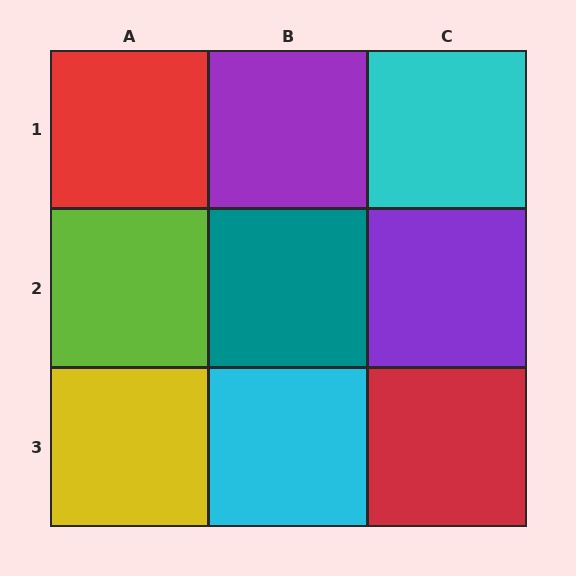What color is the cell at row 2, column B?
Teal.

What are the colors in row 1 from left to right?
Red, purple, cyan.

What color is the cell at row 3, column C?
Red.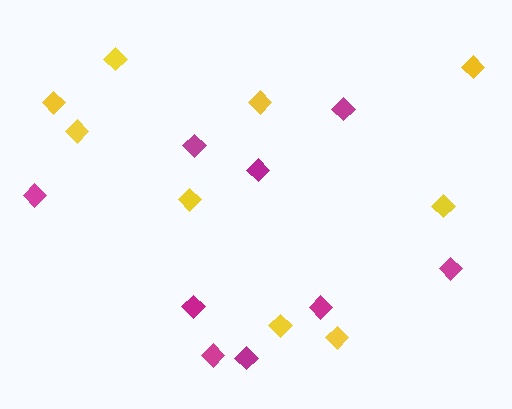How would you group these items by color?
There are 2 groups: one group of magenta diamonds (9) and one group of yellow diamonds (9).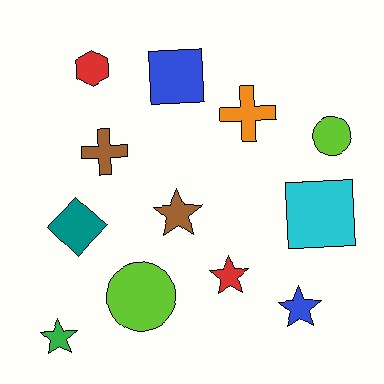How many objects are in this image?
There are 12 objects.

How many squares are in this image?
There are 2 squares.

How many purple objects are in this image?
There are no purple objects.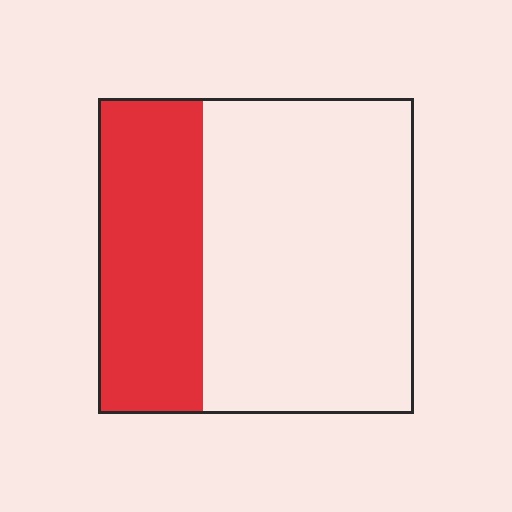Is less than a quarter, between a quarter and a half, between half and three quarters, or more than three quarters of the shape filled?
Between a quarter and a half.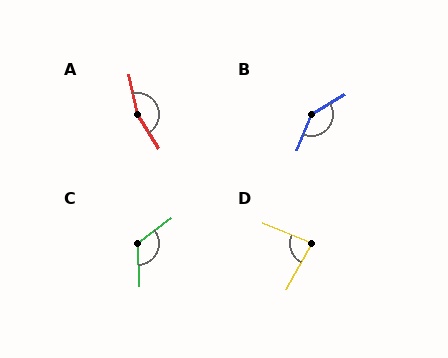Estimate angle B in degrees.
Approximately 142 degrees.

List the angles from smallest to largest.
D (83°), C (126°), B (142°), A (160°).